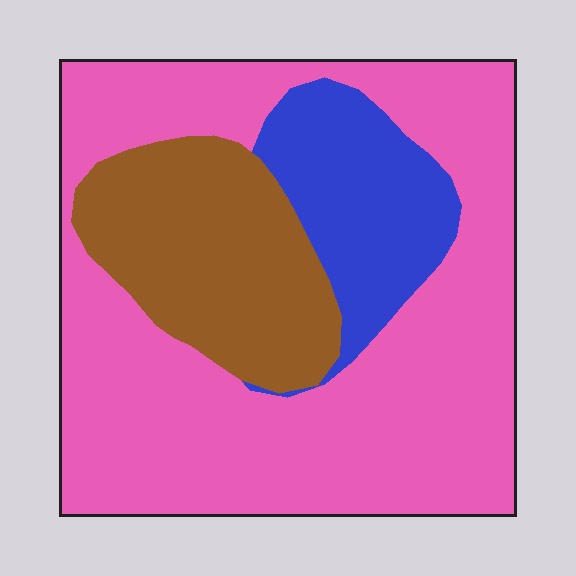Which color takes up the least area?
Blue, at roughly 15%.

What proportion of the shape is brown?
Brown covers around 20% of the shape.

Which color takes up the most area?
Pink, at roughly 65%.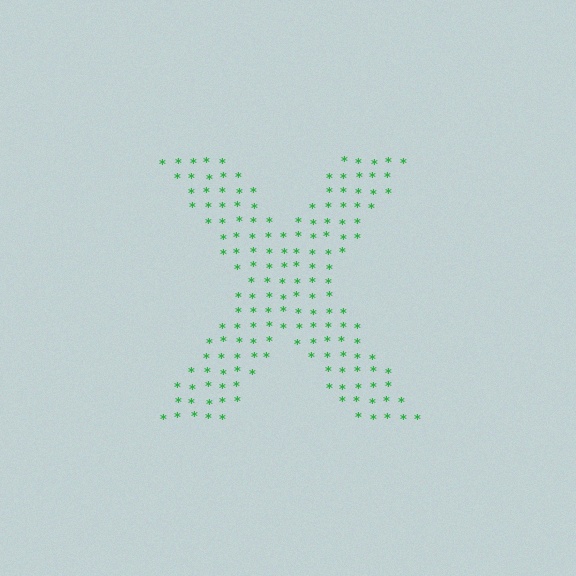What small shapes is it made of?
It is made of small asterisks.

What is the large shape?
The large shape is the letter X.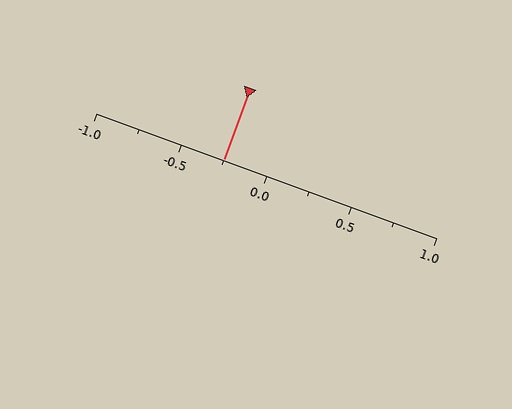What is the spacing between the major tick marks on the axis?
The major ticks are spaced 0.5 apart.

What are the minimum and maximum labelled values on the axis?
The axis runs from -1.0 to 1.0.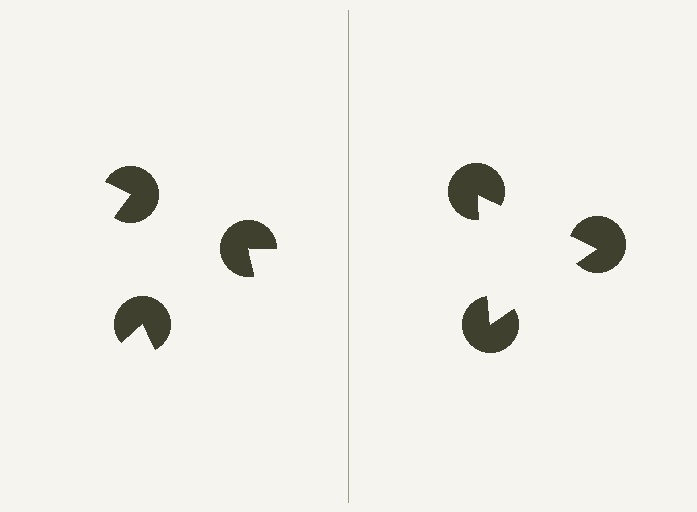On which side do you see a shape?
An illusory triangle appears on the right side. On the left side the wedge cuts are rotated, so no coherent shape forms.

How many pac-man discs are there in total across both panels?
6 — 3 on each side.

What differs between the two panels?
The pac-man discs are positioned identically on both sides; only the wedge orientations differ. On the right they align to a triangle; on the left they are misaligned.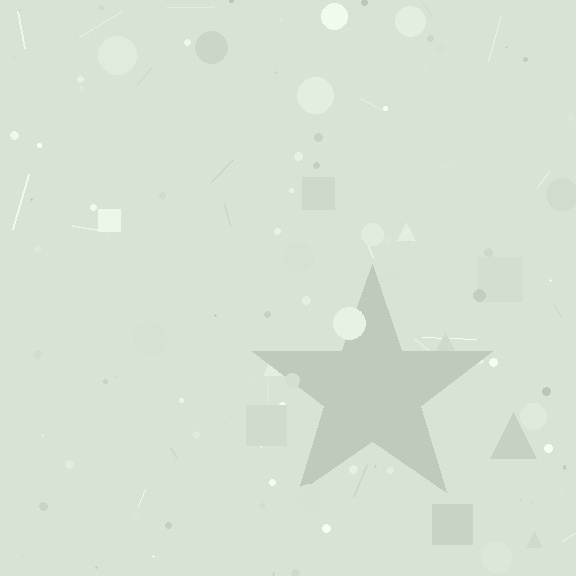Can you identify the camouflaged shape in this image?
The camouflaged shape is a star.